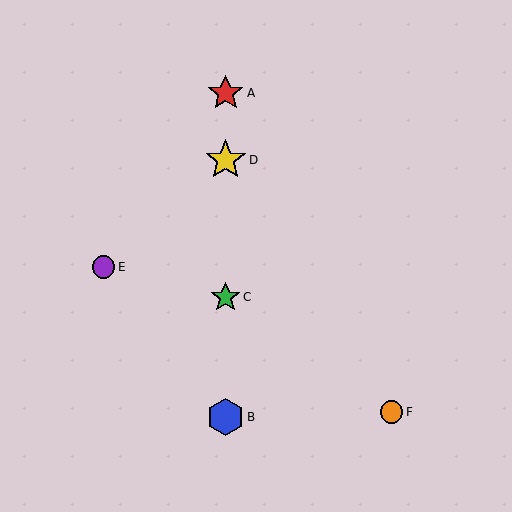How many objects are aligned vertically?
4 objects (A, B, C, D) are aligned vertically.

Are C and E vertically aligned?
No, C is at x≈226 and E is at x≈103.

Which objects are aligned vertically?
Objects A, B, C, D are aligned vertically.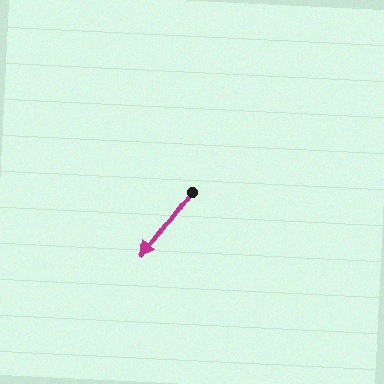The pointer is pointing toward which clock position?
Roughly 7 o'clock.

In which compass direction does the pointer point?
Southwest.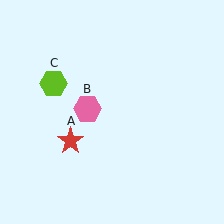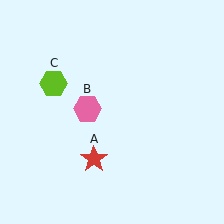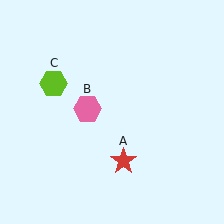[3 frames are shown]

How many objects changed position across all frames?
1 object changed position: red star (object A).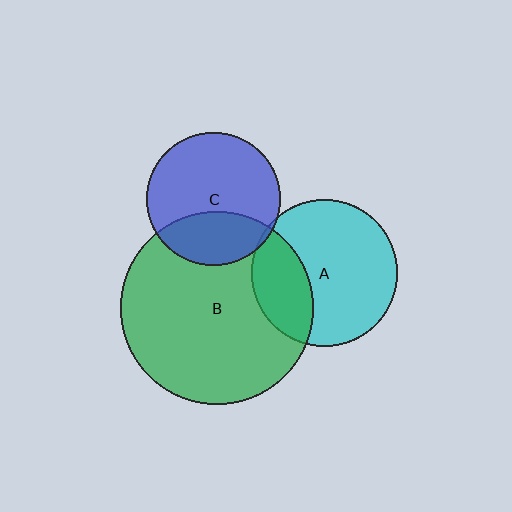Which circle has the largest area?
Circle B (green).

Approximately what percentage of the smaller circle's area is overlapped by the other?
Approximately 30%.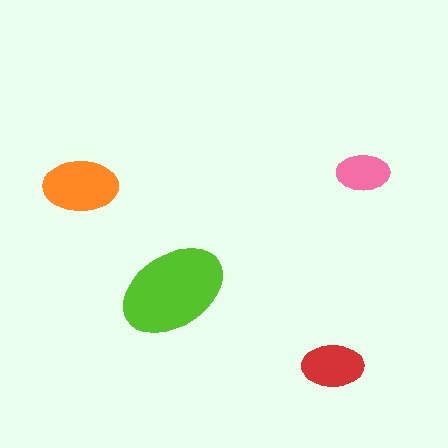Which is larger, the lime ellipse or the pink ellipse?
The lime one.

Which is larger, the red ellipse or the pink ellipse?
The red one.